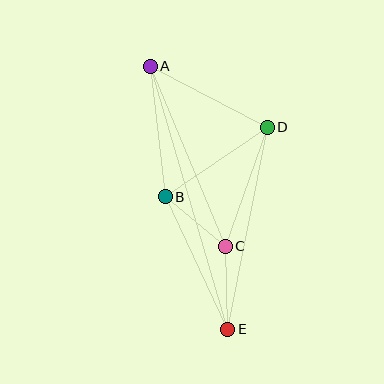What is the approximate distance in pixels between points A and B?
The distance between A and B is approximately 131 pixels.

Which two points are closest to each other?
Points B and C are closest to each other.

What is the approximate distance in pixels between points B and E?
The distance between B and E is approximately 146 pixels.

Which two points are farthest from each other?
Points A and E are farthest from each other.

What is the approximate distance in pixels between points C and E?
The distance between C and E is approximately 83 pixels.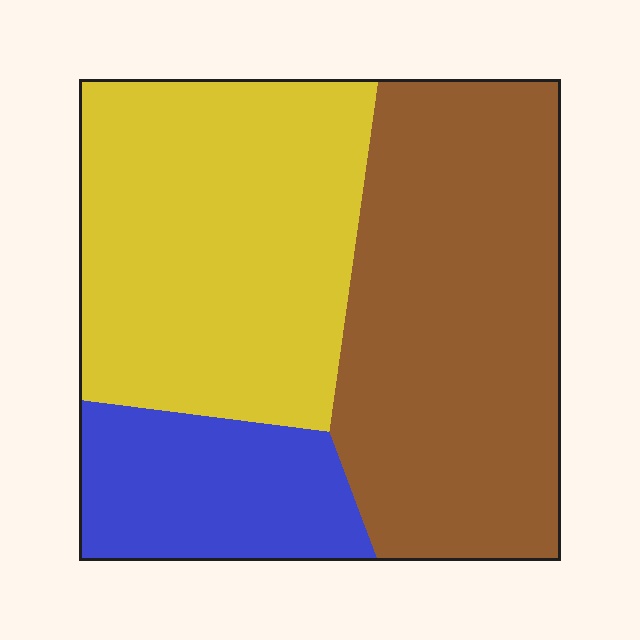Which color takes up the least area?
Blue, at roughly 15%.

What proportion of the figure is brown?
Brown covers 43% of the figure.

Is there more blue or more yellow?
Yellow.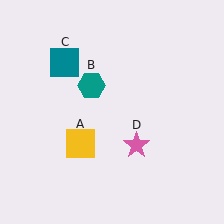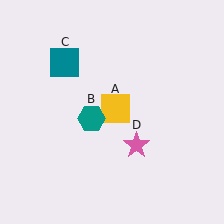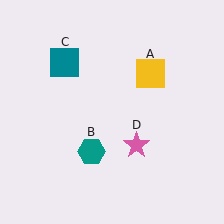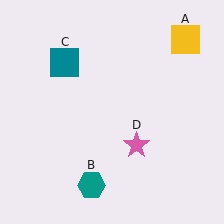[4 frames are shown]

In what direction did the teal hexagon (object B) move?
The teal hexagon (object B) moved down.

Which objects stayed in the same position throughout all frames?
Teal square (object C) and pink star (object D) remained stationary.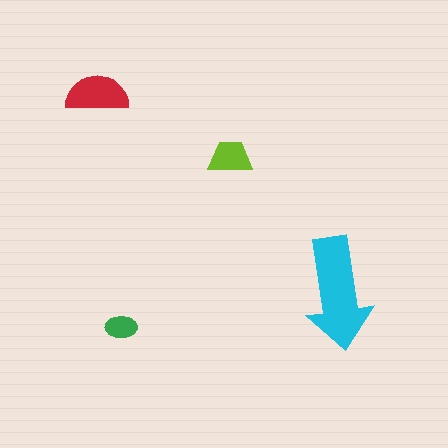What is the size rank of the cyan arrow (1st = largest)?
1st.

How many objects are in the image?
There are 4 objects in the image.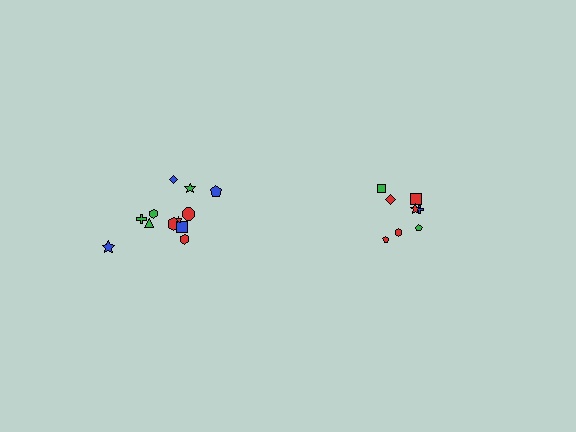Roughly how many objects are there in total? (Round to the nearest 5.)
Roughly 20 objects in total.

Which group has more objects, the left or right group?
The left group.